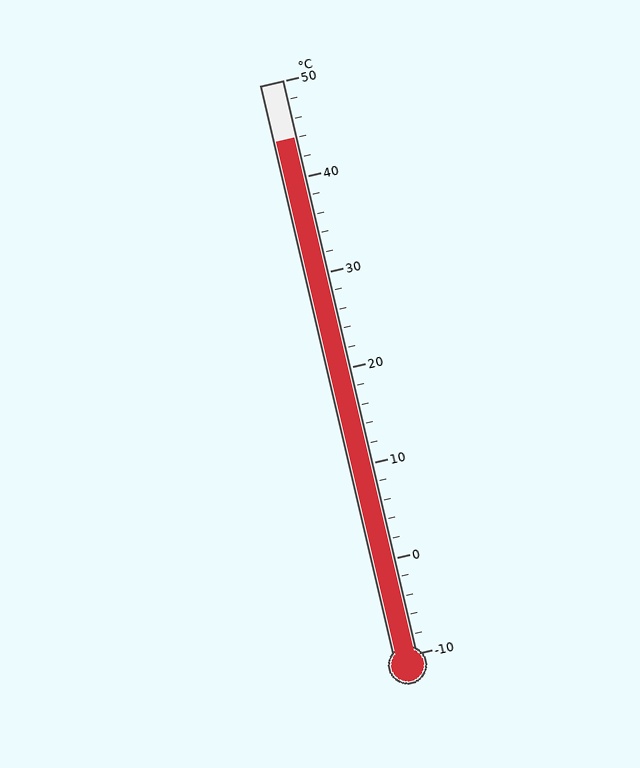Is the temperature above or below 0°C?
The temperature is above 0°C.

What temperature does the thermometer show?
The thermometer shows approximately 44°C.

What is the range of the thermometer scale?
The thermometer scale ranges from -10°C to 50°C.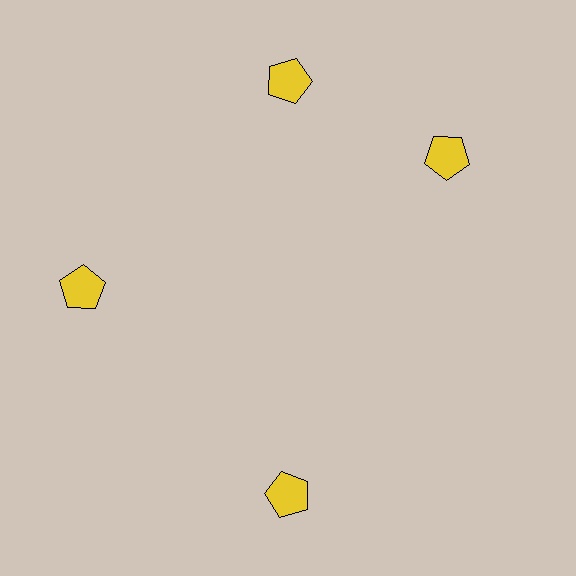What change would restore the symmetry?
The symmetry would be restored by rotating it back into even spacing with its neighbors so that all 4 pentagons sit at equal angles and equal distance from the center.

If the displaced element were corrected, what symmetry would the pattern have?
It would have 4-fold rotational symmetry — the pattern would map onto itself every 90 degrees.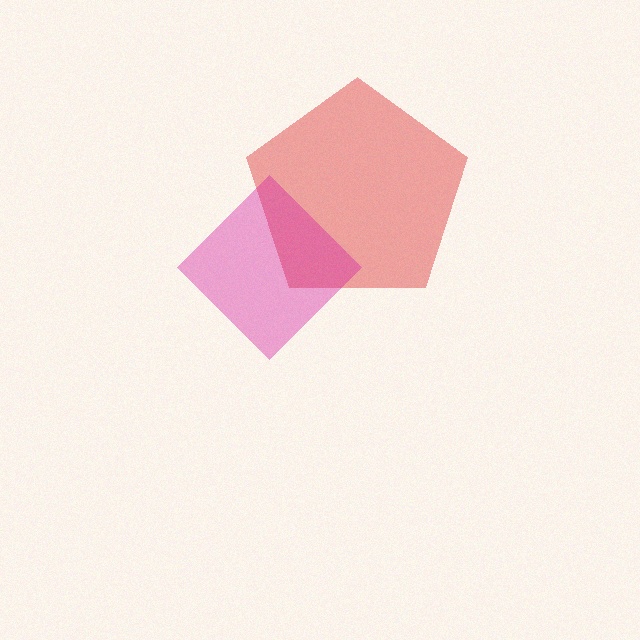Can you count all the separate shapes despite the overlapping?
Yes, there are 2 separate shapes.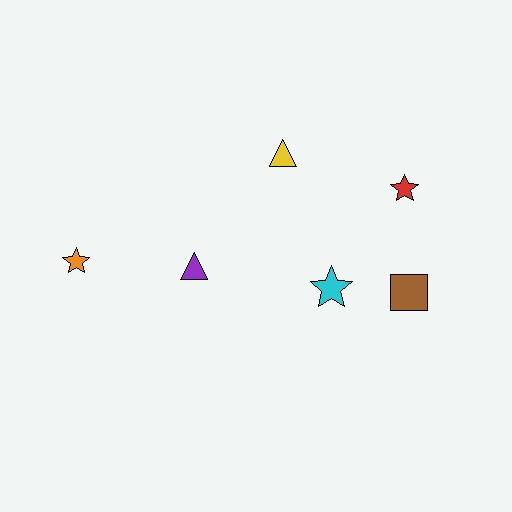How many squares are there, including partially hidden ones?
There is 1 square.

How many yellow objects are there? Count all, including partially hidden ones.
There is 1 yellow object.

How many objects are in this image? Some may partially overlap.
There are 6 objects.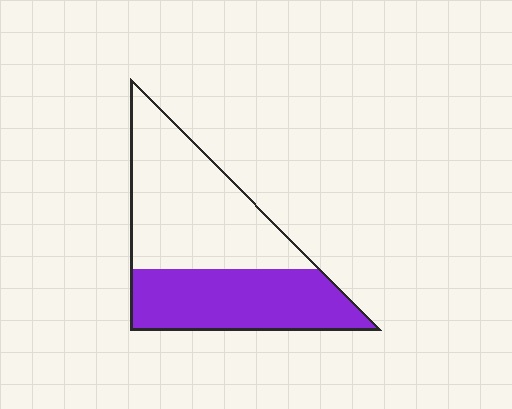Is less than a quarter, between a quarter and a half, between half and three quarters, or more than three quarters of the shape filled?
Between a quarter and a half.